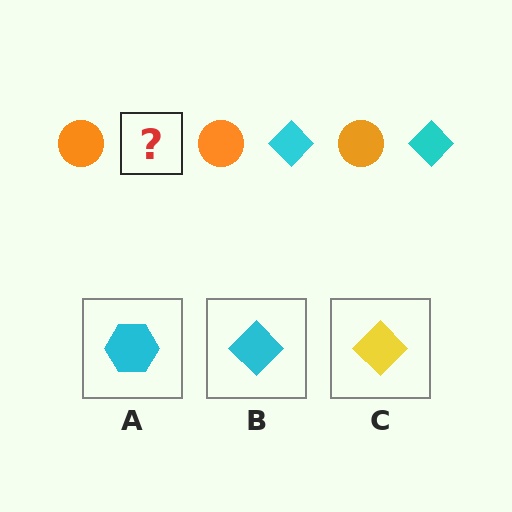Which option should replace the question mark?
Option B.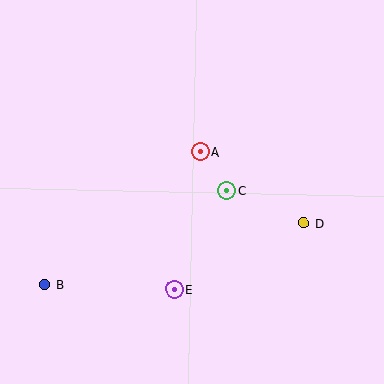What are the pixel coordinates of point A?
Point A is at (200, 152).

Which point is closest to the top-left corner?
Point A is closest to the top-left corner.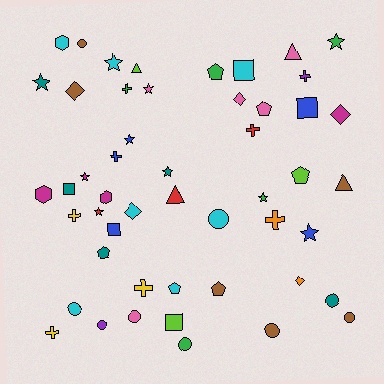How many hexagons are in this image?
There are 3 hexagons.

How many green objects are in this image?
There are 5 green objects.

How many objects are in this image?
There are 50 objects.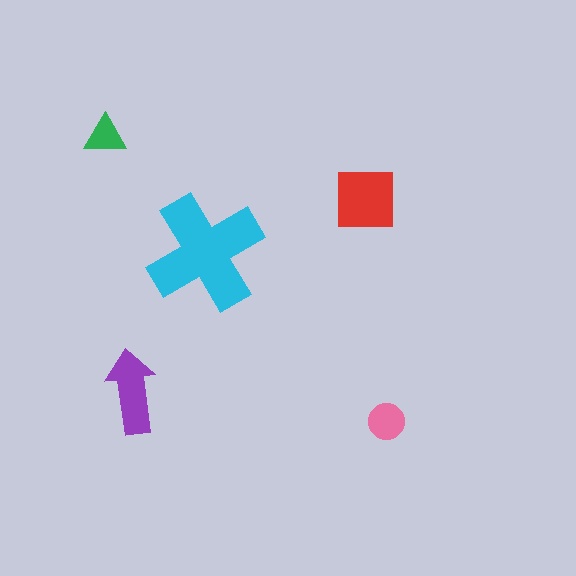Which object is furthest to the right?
The pink circle is rightmost.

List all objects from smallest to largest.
The green triangle, the pink circle, the purple arrow, the red square, the cyan cross.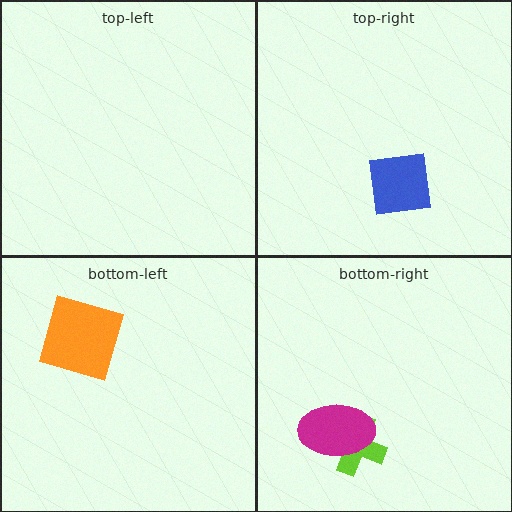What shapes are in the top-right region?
The blue square.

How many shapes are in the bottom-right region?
2.